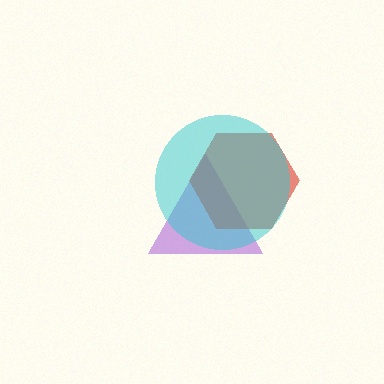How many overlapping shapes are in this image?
There are 3 overlapping shapes in the image.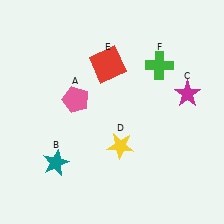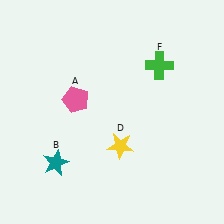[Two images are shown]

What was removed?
The red square (E), the magenta star (C) were removed in Image 2.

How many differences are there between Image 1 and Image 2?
There are 2 differences between the two images.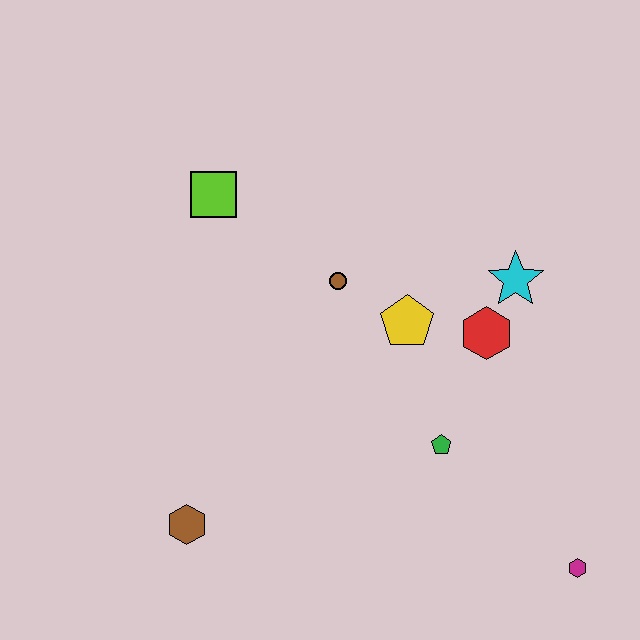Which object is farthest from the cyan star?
The brown hexagon is farthest from the cyan star.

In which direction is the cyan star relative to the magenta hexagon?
The cyan star is above the magenta hexagon.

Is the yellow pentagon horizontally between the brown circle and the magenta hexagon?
Yes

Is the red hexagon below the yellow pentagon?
Yes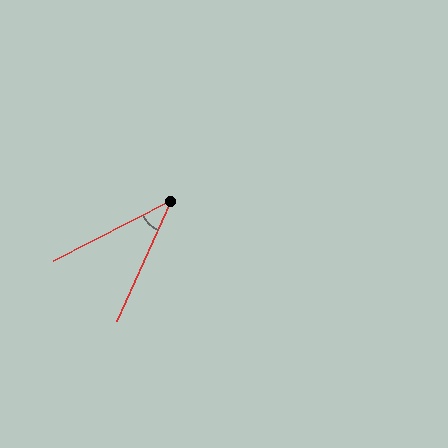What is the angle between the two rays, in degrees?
Approximately 38 degrees.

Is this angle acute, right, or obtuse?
It is acute.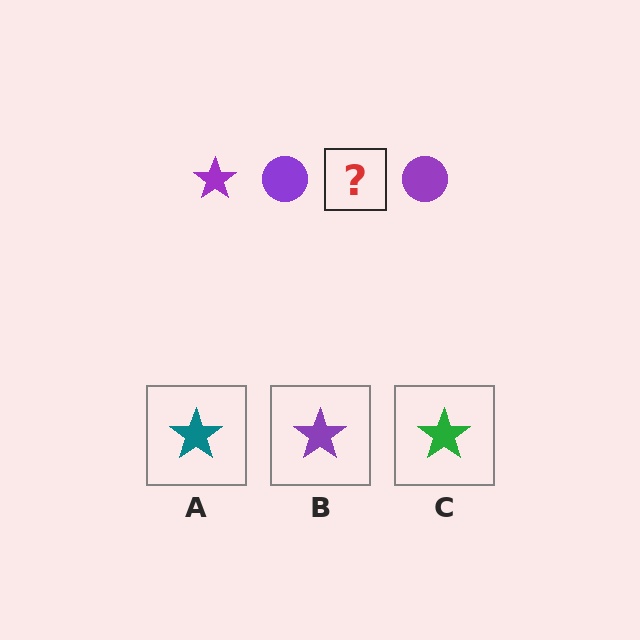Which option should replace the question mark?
Option B.